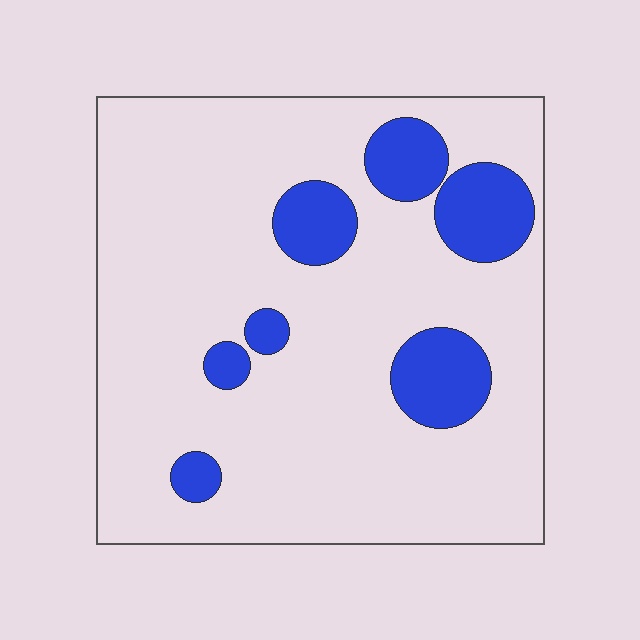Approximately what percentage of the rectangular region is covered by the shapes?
Approximately 15%.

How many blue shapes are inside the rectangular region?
7.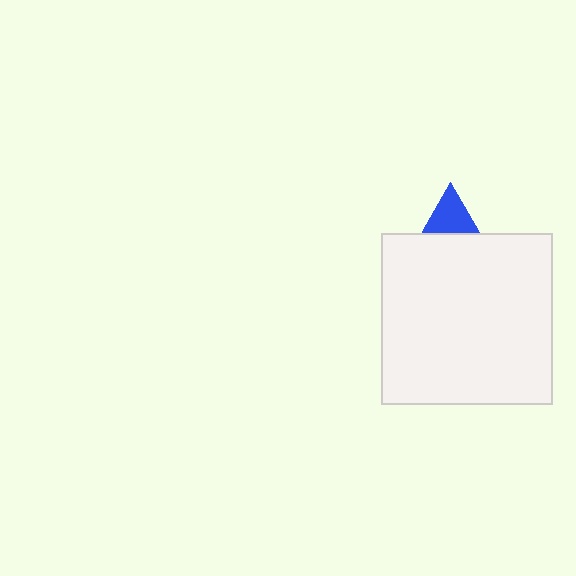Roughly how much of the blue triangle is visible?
A small part of it is visible (roughly 30%).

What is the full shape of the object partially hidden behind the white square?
The partially hidden object is a blue triangle.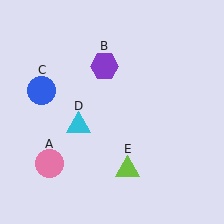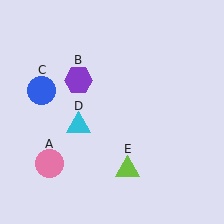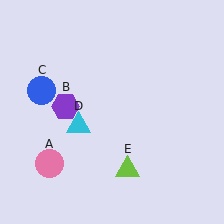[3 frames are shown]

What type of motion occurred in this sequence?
The purple hexagon (object B) rotated counterclockwise around the center of the scene.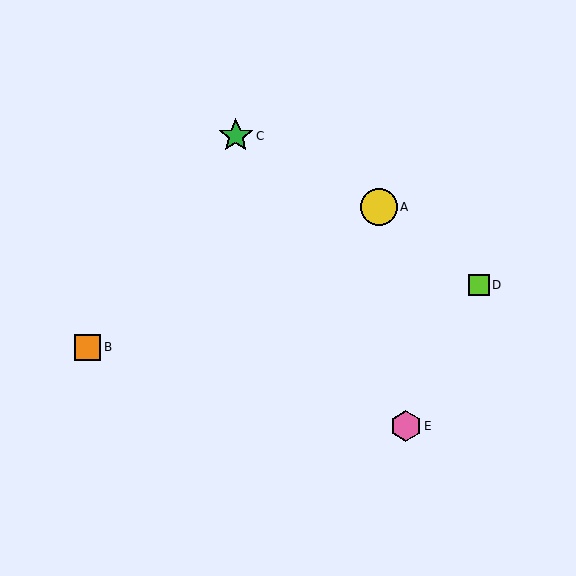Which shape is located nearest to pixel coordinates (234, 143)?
The green star (labeled C) at (236, 136) is nearest to that location.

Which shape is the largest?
The yellow circle (labeled A) is the largest.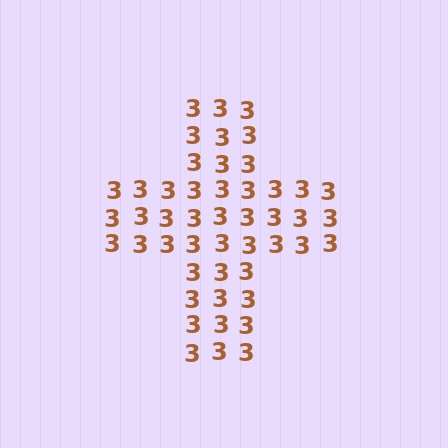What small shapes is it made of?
It is made of small digit 3's.